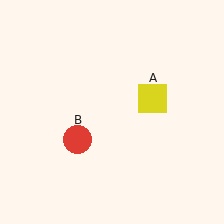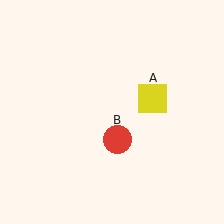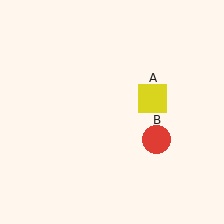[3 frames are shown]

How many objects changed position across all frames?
1 object changed position: red circle (object B).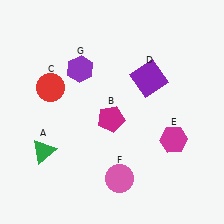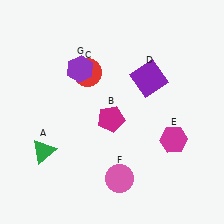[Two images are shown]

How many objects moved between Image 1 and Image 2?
1 object moved between the two images.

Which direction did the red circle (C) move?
The red circle (C) moved right.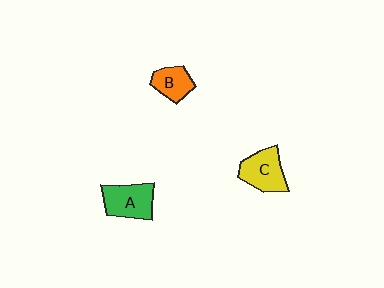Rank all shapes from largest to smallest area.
From largest to smallest: A (green), C (yellow), B (orange).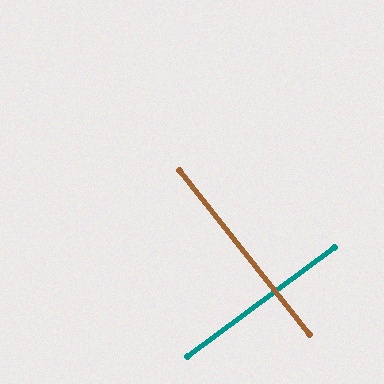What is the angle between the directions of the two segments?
Approximately 88 degrees.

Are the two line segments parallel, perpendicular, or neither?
Perpendicular — they meet at approximately 88°.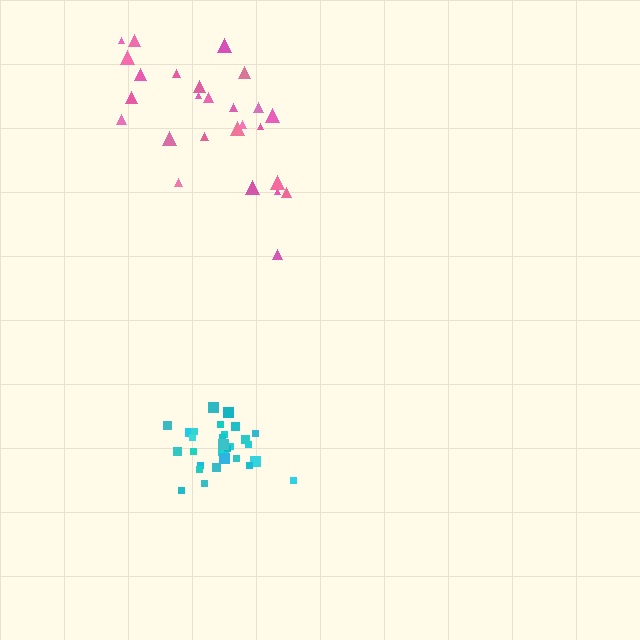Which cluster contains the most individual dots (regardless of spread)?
Cyan (30).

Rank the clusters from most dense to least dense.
cyan, pink.